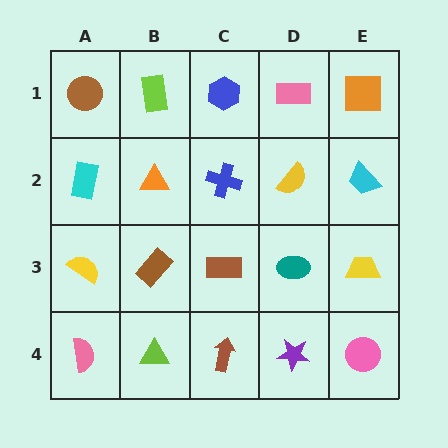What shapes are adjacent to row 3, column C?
A blue cross (row 2, column C), a brown arrow (row 4, column C), a brown rectangle (row 3, column B), a teal ellipse (row 3, column D).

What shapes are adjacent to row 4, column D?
A teal ellipse (row 3, column D), a brown arrow (row 4, column C), a pink circle (row 4, column E).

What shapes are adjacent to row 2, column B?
A lime rectangle (row 1, column B), a brown rectangle (row 3, column B), a cyan rectangle (row 2, column A), a blue cross (row 2, column C).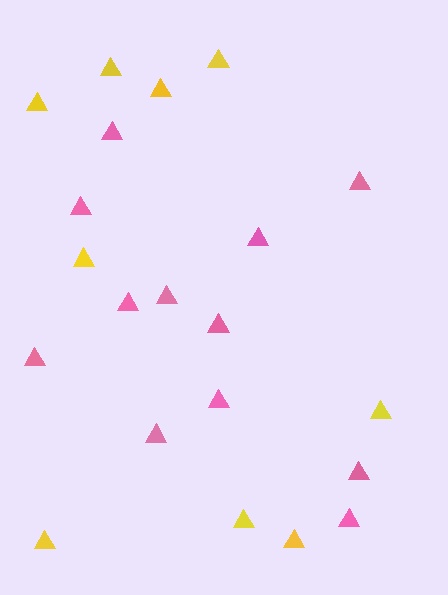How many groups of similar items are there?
There are 2 groups: one group of yellow triangles (9) and one group of pink triangles (12).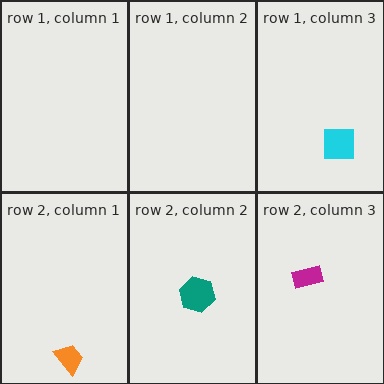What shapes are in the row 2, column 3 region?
The magenta rectangle.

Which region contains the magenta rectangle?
The row 2, column 3 region.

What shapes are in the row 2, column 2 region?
The teal hexagon.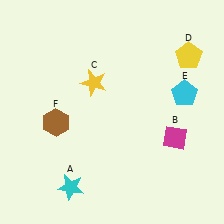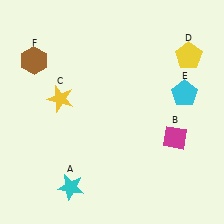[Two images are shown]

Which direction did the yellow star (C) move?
The yellow star (C) moved left.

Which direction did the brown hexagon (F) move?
The brown hexagon (F) moved up.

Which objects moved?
The objects that moved are: the yellow star (C), the brown hexagon (F).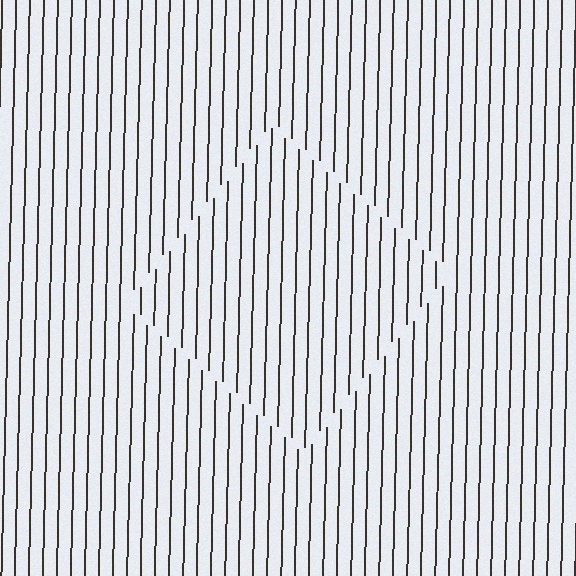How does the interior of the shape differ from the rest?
The interior of the shape contains the same grating, shifted by half a period — the contour is defined by the phase discontinuity where line-ends from the inner and outer gratings abut.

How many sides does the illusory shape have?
4 sides — the line-ends trace a square.